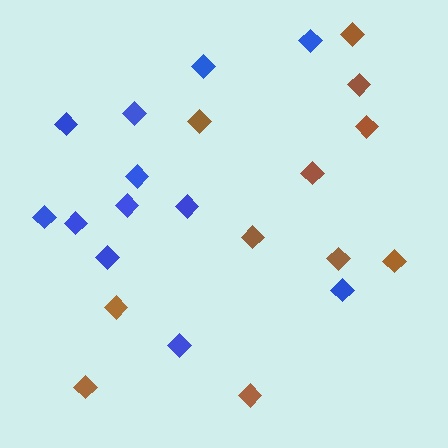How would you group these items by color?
There are 2 groups: one group of blue diamonds (12) and one group of brown diamonds (11).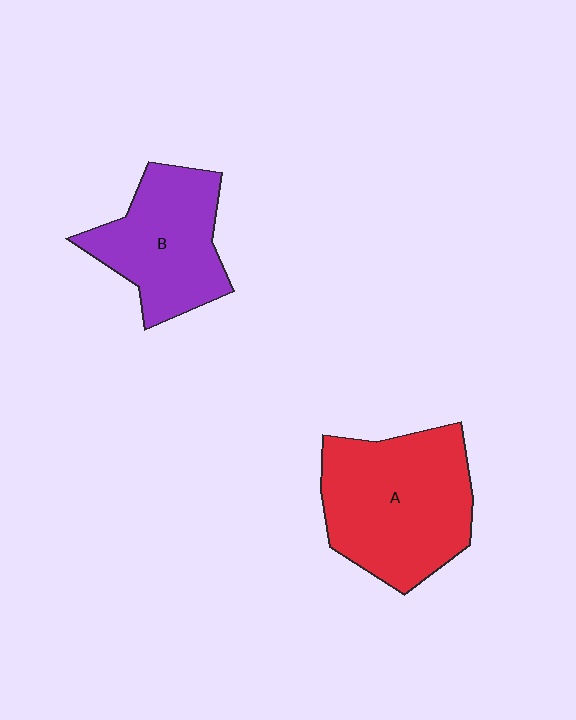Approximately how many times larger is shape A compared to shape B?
Approximately 1.3 times.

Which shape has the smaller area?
Shape B (purple).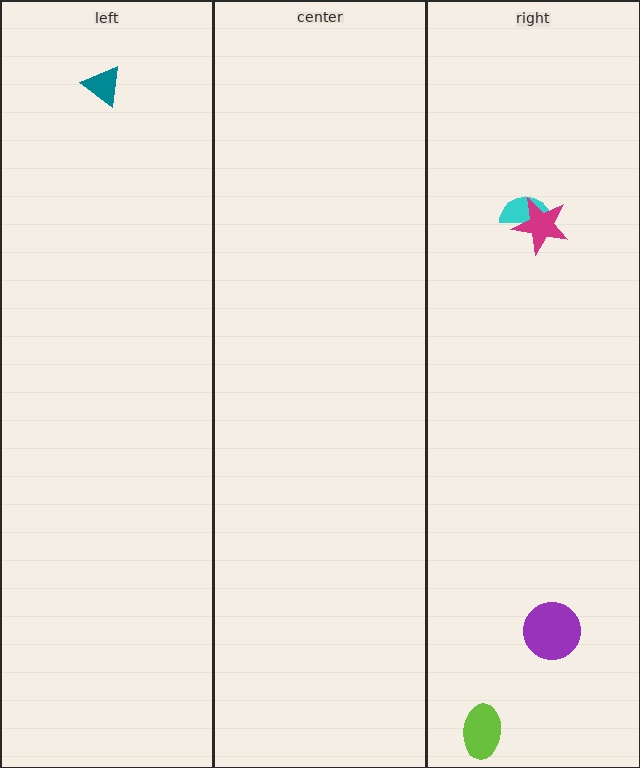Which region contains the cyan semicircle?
The right region.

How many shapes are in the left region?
1.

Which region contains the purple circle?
The right region.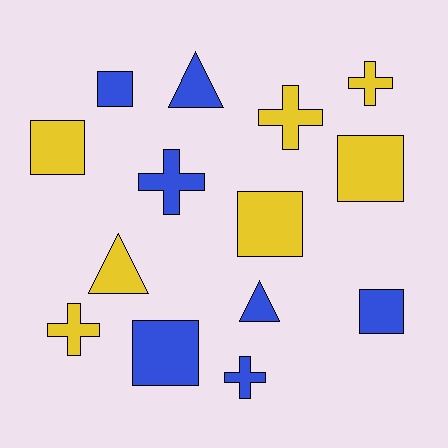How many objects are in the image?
There are 14 objects.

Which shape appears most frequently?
Square, with 6 objects.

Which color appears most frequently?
Blue, with 7 objects.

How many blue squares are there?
There are 3 blue squares.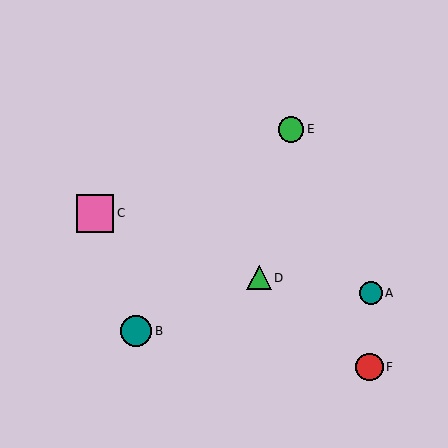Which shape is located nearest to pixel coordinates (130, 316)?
The teal circle (labeled B) at (136, 331) is nearest to that location.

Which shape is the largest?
The pink square (labeled C) is the largest.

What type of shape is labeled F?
Shape F is a red circle.